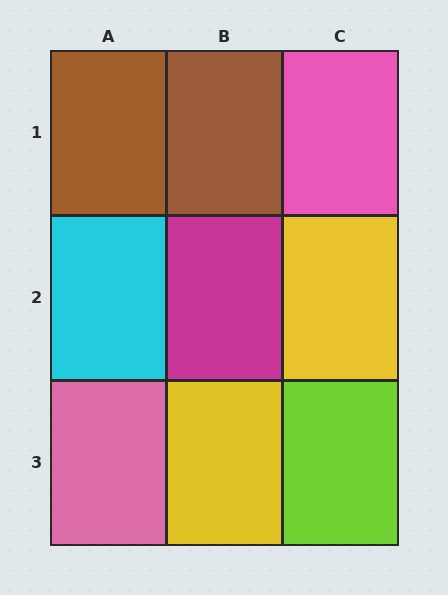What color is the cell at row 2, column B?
Magenta.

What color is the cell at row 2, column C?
Yellow.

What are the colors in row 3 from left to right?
Pink, yellow, lime.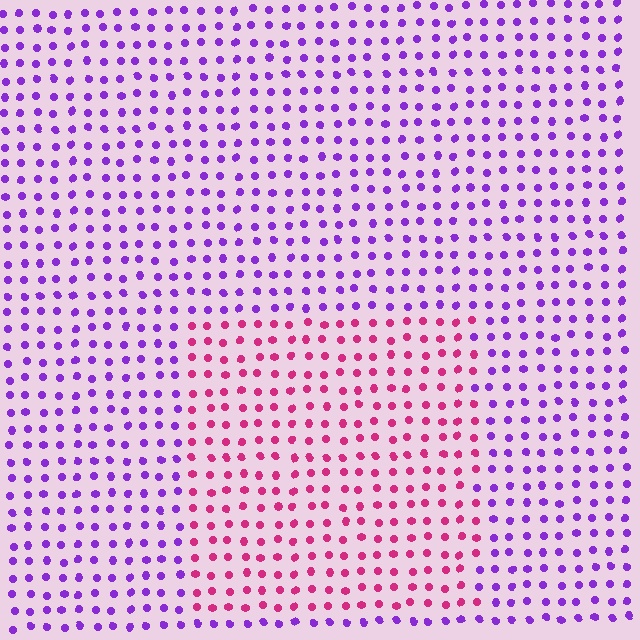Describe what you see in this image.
The image is filled with small purple elements in a uniform arrangement. A rectangle-shaped region is visible where the elements are tinted to a slightly different hue, forming a subtle color boundary.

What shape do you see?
I see a rectangle.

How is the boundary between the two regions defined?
The boundary is defined purely by a slight shift in hue (about 56 degrees). Spacing, size, and orientation are identical on both sides.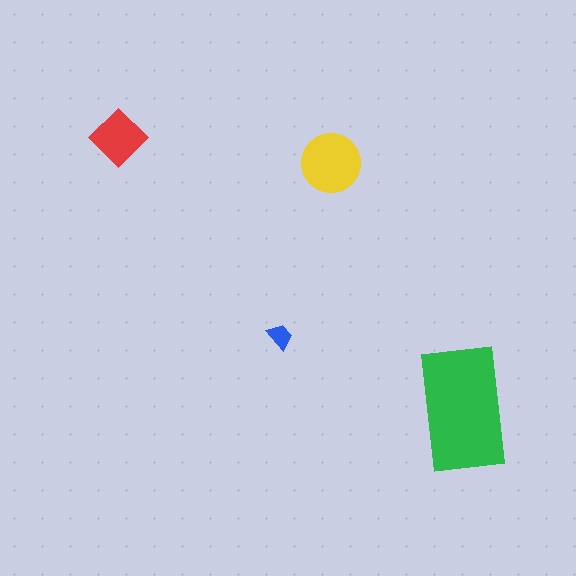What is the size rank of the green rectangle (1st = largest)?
1st.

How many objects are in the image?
There are 4 objects in the image.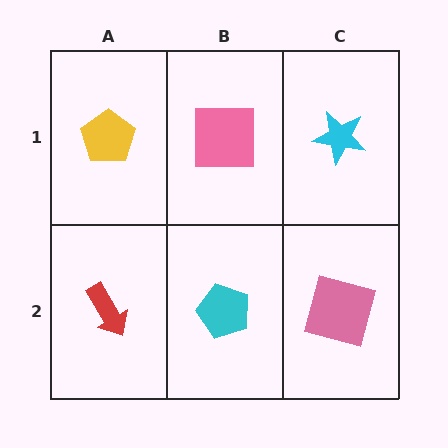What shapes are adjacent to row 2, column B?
A pink square (row 1, column B), a red arrow (row 2, column A), a pink square (row 2, column C).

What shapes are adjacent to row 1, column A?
A red arrow (row 2, column A), a pink square (row 1, column B).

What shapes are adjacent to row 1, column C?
A pink square (row 2, column C), a pink square (row 1, column B).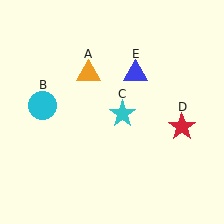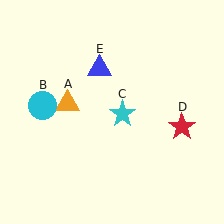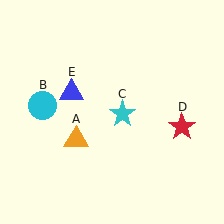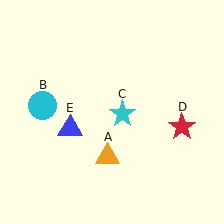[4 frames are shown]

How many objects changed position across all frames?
2 objects changed position: orange triangle (object A), blue triangle (object E).